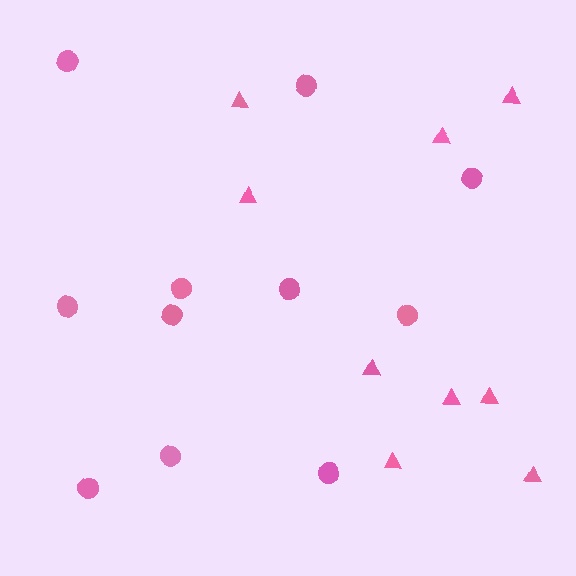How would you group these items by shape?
There are 2 groups: one group of circles (11) and one group of triangles (9).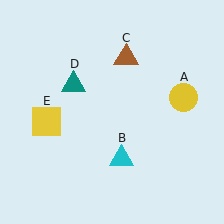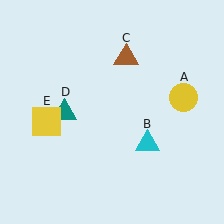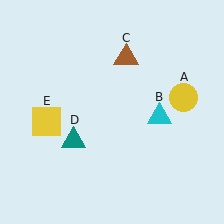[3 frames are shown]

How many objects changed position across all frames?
2 objects changed position: cyan triangle (object B), teal triangle (object D).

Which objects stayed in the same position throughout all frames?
Yellow circle (object A) and brown triangle (object C) and yellow square (object E) remained stationary.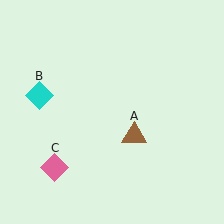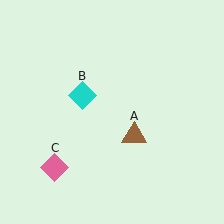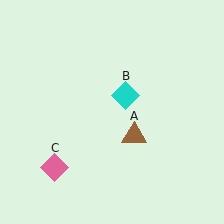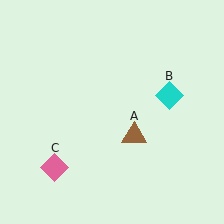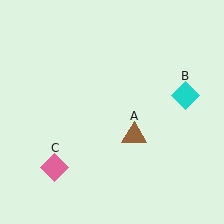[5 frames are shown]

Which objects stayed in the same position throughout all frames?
Brown triangle (object A) and pink diamond (object C) remained stationary.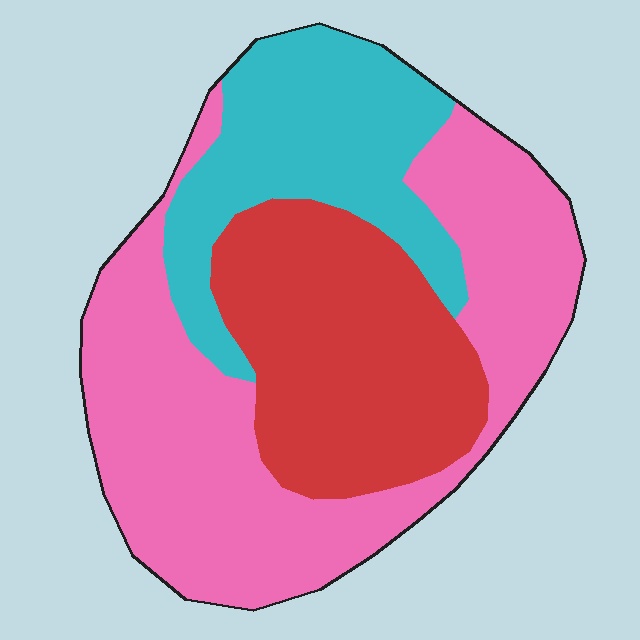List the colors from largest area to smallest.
From largest to smallest: pink, red, cyan.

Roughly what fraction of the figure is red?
Red covers 29% of the figure.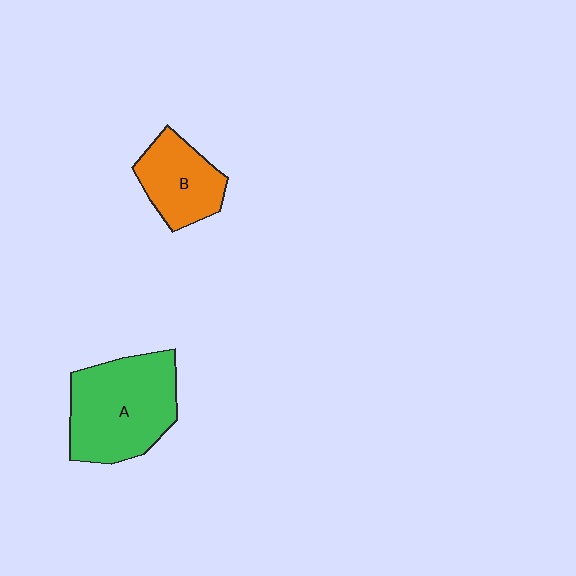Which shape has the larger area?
Shape A (green).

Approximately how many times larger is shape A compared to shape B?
Approximately 1.7 times.